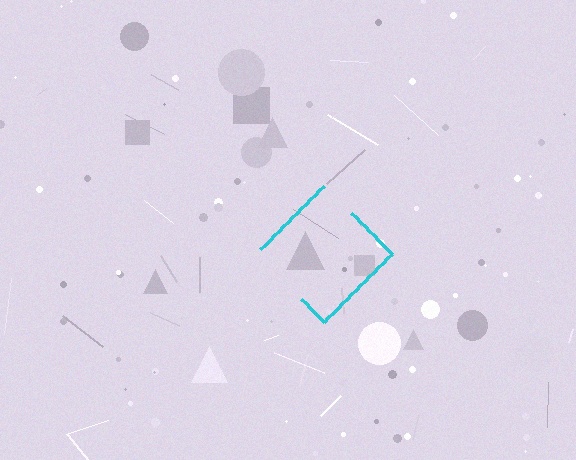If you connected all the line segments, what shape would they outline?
They would outline a diamond.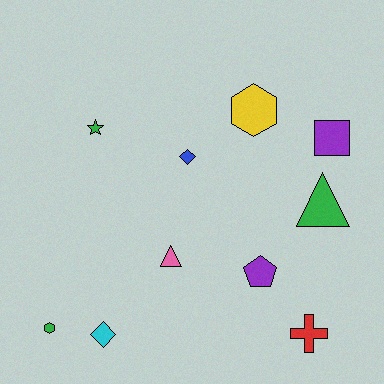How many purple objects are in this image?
There are 2 purple objects.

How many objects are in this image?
There are 10 objects.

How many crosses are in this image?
There is 1 cross.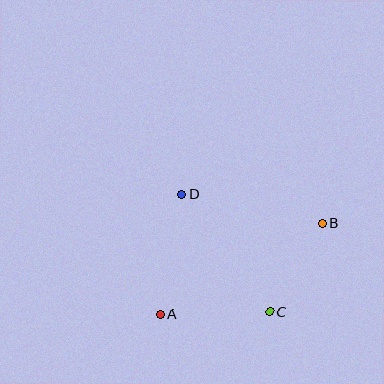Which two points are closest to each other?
Points B and C are closest to each other.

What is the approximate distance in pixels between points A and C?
The distance between A and C is approximately 109 pixels.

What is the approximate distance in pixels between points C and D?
The distance between C and D is approximately 147 pixels.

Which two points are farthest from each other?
Points A and B are farthest from each other.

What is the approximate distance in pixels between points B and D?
The distance between B and D is approximately 143 pixels.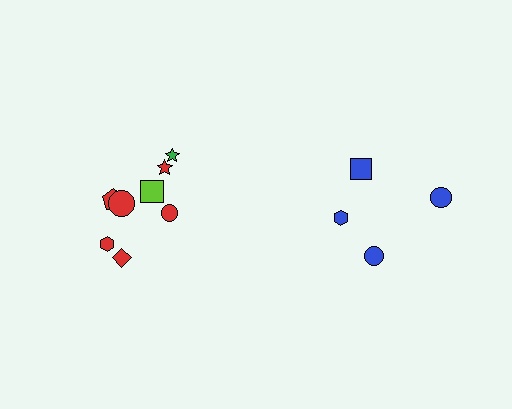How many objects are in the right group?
There are 4 objects.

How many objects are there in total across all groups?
There are 12 objects.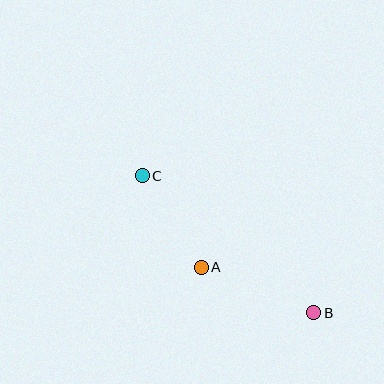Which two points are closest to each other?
Points A and C are closest to each other.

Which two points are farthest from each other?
Points B and C are farthest from each other.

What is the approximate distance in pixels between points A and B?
The distance between A and B is approximately 121 pixels.